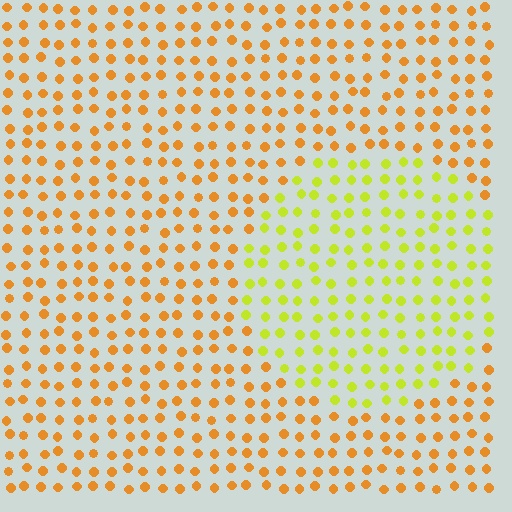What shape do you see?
I see a circle.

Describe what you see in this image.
The image is filled with small orange elements in a uniform arrangement. A circle-shaped region is visible where the elements are tinted to a slightly different hue, forming a subtle color boundary.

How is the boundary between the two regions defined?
The boundary is defined purely by a slight shift in hue (about 41 degrees). Spacing, size, and orientation are identical on both sides.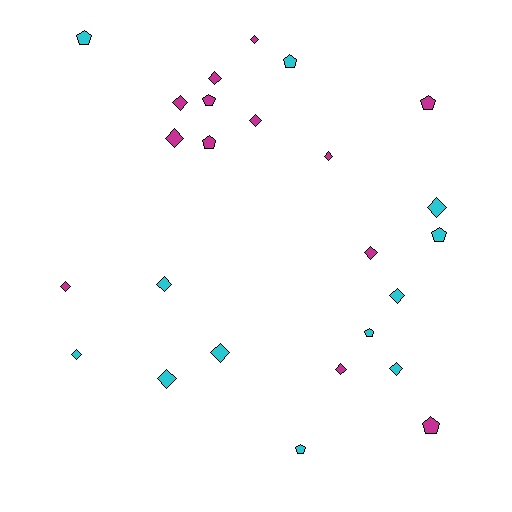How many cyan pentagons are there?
There are 5 cyan pentagons.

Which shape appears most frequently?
Diamond, with 16 objects.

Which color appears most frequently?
Magenta, with 13 objects.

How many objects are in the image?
There are 25 objects.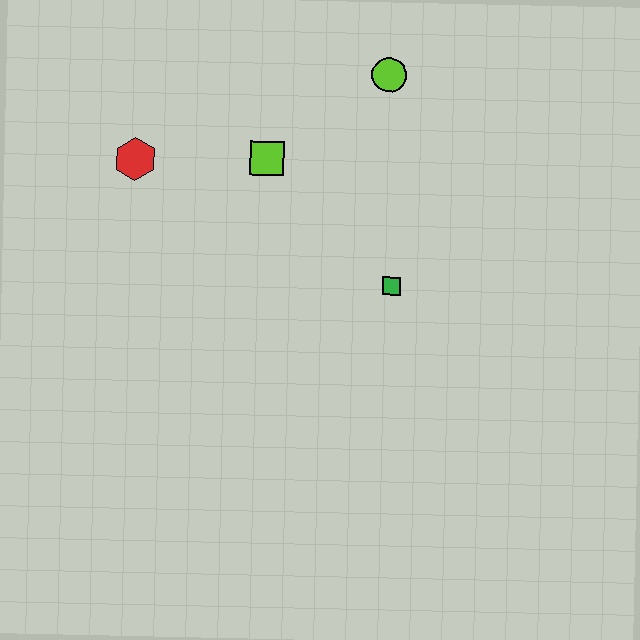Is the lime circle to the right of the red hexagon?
Yes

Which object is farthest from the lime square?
The green square is farthest from the lime square.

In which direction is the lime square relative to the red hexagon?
The lime square is to the right of the red hexagon.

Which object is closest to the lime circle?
The lime square is closest to the lime circle.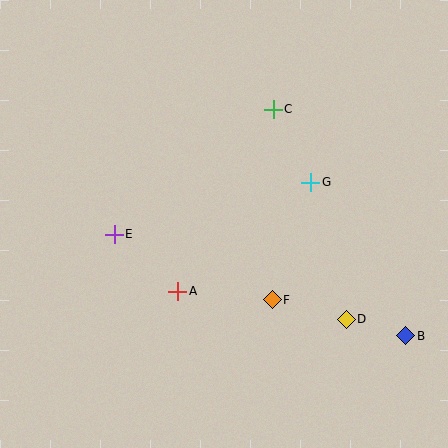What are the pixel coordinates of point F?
Point F is at (272, 300).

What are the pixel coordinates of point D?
Point D is at (346, 319).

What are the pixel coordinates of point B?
Point B is at (406, 336).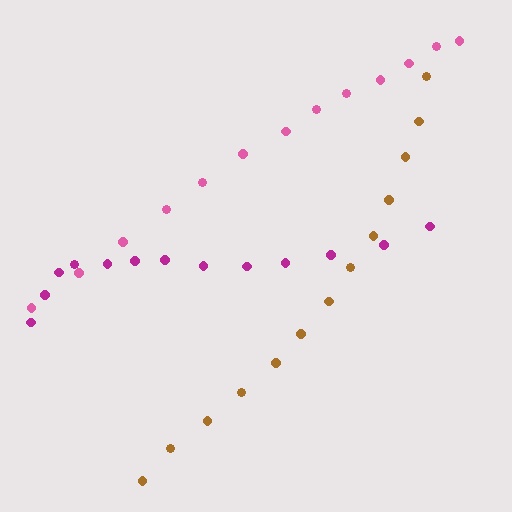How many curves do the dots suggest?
There are 3 distinct paths.